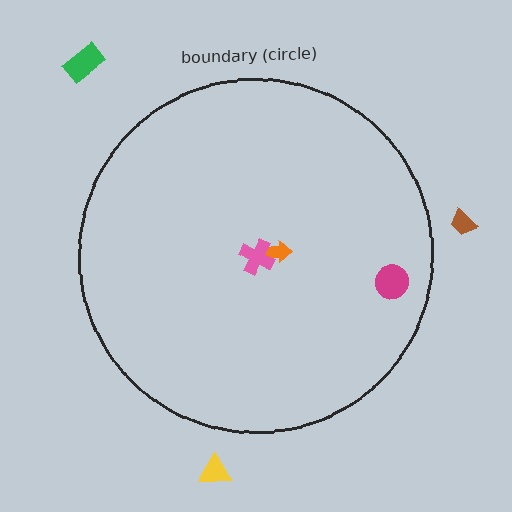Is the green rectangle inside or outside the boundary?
Outside.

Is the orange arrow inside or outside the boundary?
Inside.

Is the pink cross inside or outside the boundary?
Inside.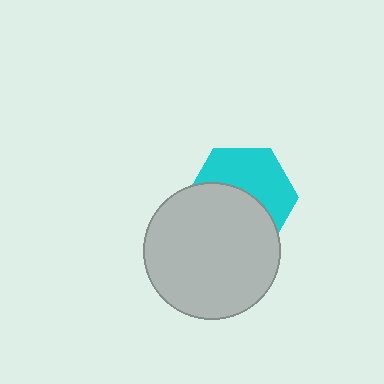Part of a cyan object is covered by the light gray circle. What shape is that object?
It is a hexagon.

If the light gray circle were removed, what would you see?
You would see the complete cyan hexagon.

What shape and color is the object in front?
The object in front is a light gray circle.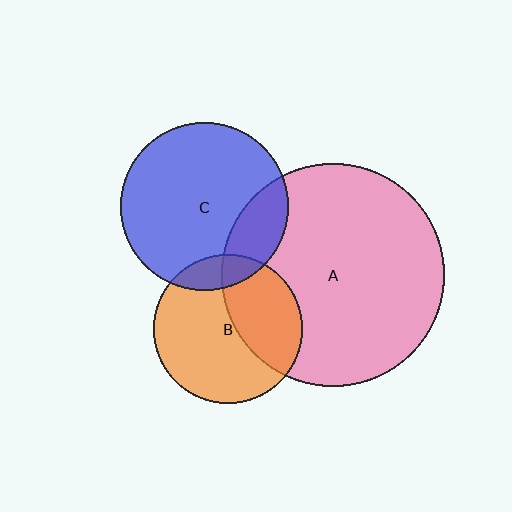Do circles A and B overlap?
Yes.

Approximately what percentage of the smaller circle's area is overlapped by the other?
Approximately 35%.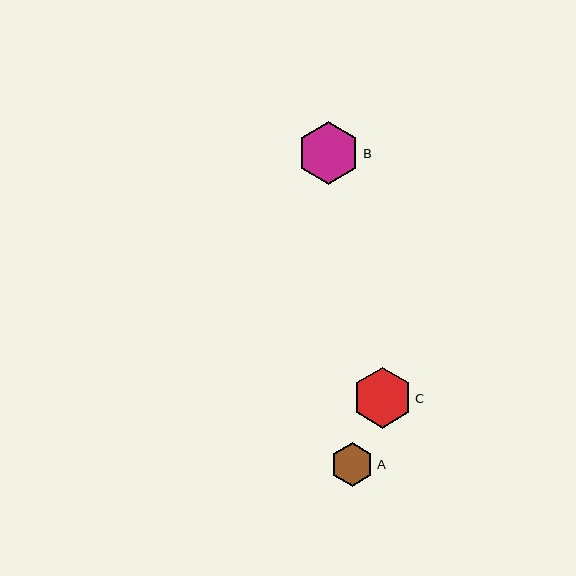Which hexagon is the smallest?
Hexagon A is the smallest with a size of approximately 43 pixels.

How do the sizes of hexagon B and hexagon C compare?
Hexagon B and hexagon C are approximately the same size.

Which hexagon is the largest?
Hexagon B is the largest with a size of approximately 63 pixels.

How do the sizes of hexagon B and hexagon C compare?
Hexagon B and hexagon C are approximately the same size.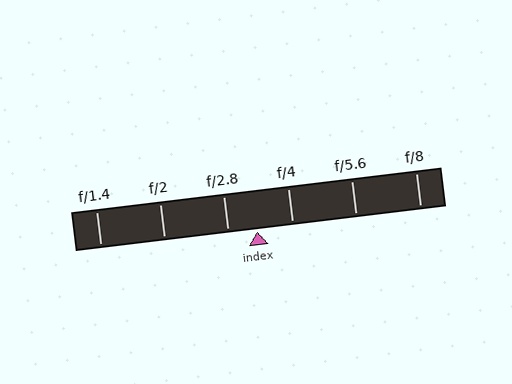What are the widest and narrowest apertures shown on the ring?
The widest aperture shown is f/1.4 and the narrowest is f/8.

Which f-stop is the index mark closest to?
The index mark is closest to f/2.8.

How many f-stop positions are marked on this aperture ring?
There are 6 f-stop positions marked.